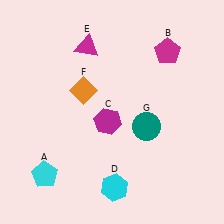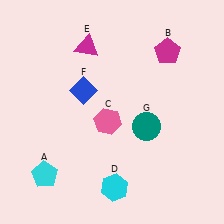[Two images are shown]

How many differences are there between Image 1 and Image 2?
There are 2 differences between the two images.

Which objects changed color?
C changed from magenta to pink. F changed from orange to blue.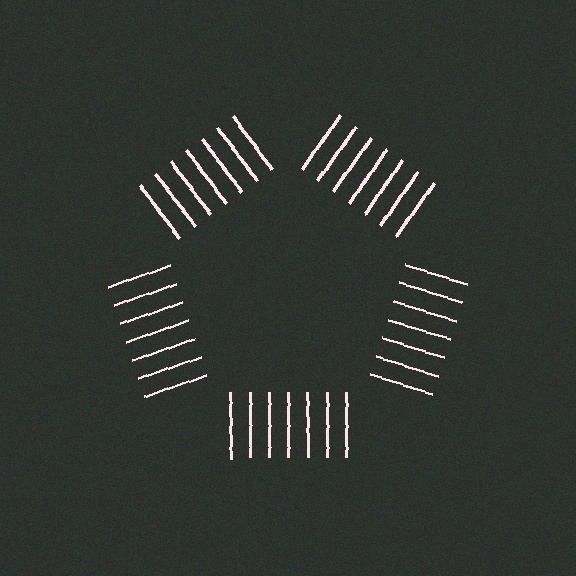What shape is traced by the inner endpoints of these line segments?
An illusory pentagon — the line segments terminate on its edges but no continuous stroke is drawn.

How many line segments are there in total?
35 — 7 along each of the 5 edges.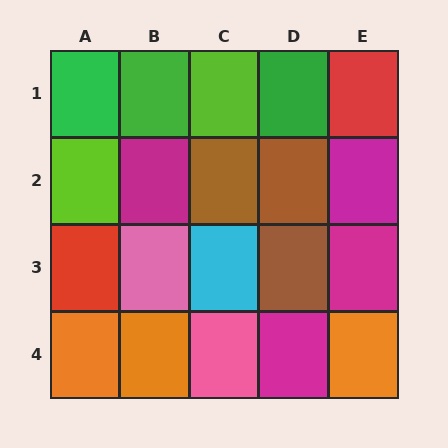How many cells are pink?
2 cells are pink.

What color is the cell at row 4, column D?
Magenta.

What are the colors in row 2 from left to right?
Lime, magenta, brown, brown, magenta.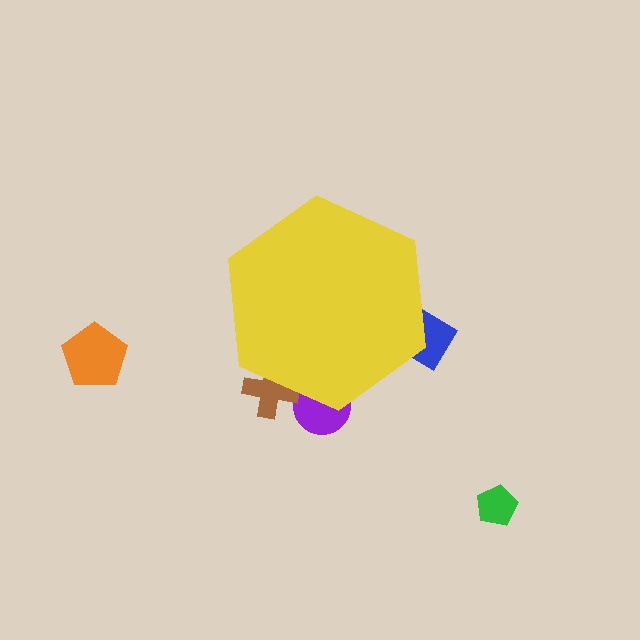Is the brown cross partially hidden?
Yes, the brown cross is partially hidden behind the yellow hexagon.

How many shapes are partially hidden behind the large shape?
3 shapes are partially hidden.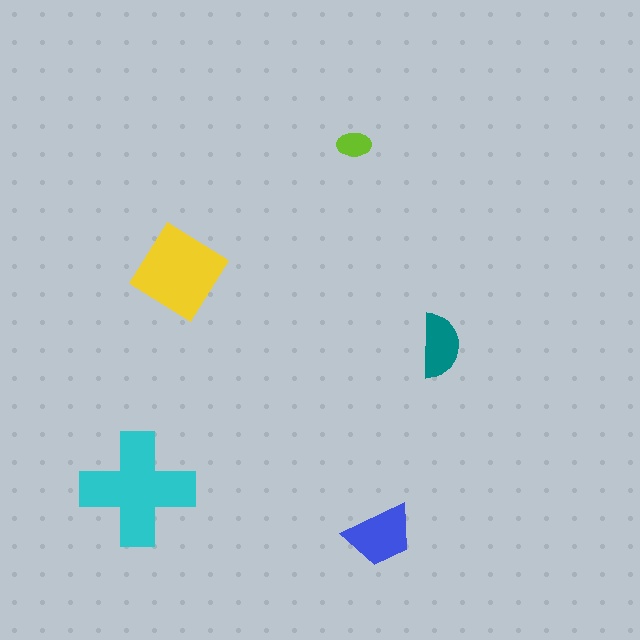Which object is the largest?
The cyan cross.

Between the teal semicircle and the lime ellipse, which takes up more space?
The teal semicircle.